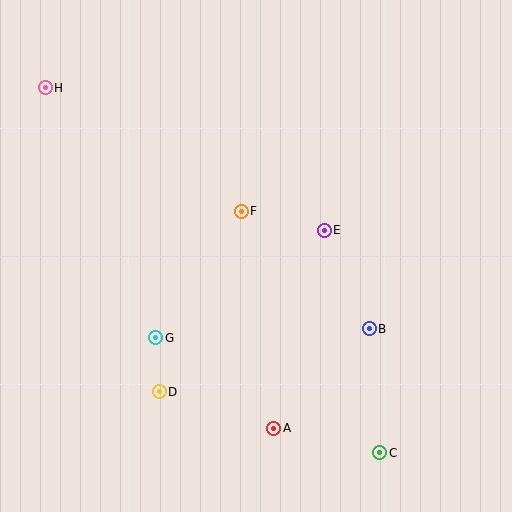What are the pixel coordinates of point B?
Point B is at (369, 329).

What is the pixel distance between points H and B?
The distance between H and B is 404 pixels.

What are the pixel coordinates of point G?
Point G is at (156, 338).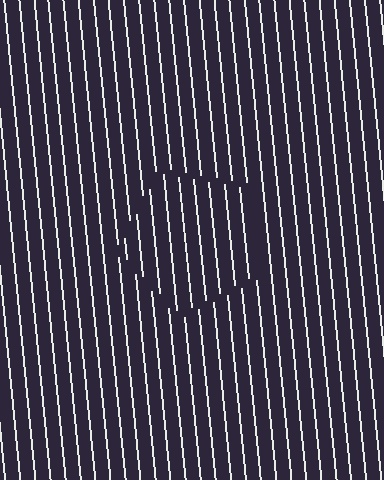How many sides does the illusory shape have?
5 sides — the line-ends trace a pentagon.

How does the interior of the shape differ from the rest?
The interior of the shape contains the same grating, shifted by half a period — the contour is defined by the phase discontinuity where line-ends from the inner and outer gratings abut.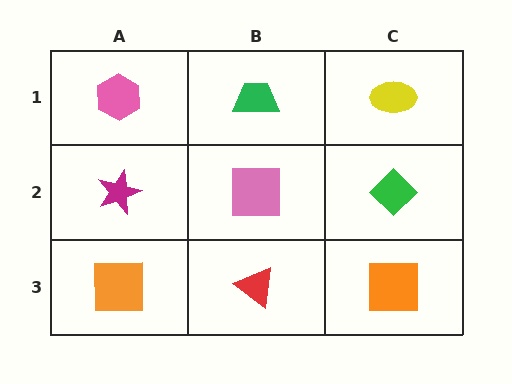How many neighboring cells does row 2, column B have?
4.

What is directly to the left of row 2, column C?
A pink square.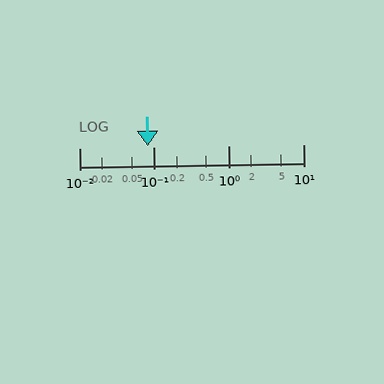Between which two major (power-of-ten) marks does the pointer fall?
The pointer is between 0.01 and 0.1.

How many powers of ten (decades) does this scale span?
The scale spans 3 decades, from 0.01 to 10.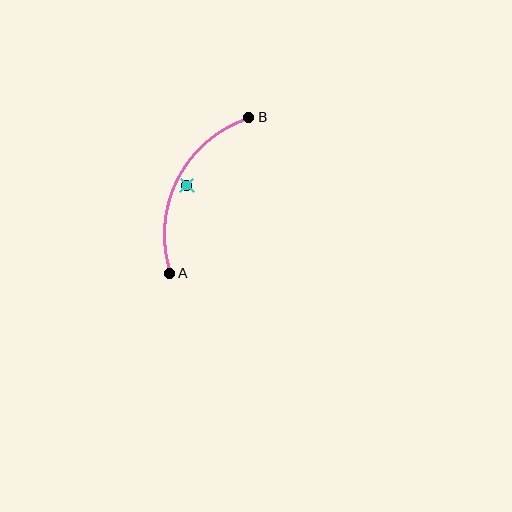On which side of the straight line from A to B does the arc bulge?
The arc bulges to the left of the straight line connecting A and B.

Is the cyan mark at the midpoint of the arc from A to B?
No — the cyan mark does not lie on the arc at all. It sits slightly inside the curve.